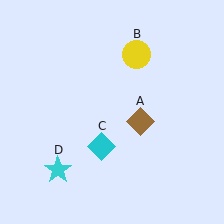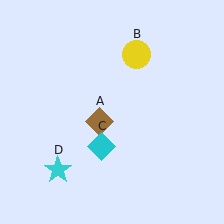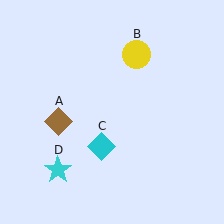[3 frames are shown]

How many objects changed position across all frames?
1 object changed position: brown diamond (object A).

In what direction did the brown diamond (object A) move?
The brown diamond (object A) moved left.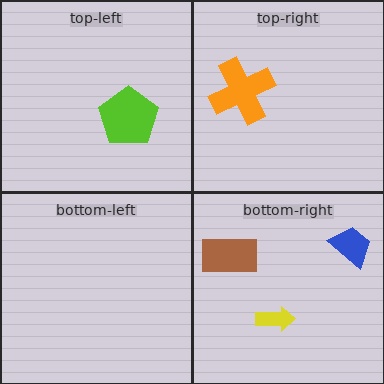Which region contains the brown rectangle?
The bottom-right region.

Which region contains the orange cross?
The top-right region.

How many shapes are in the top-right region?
1.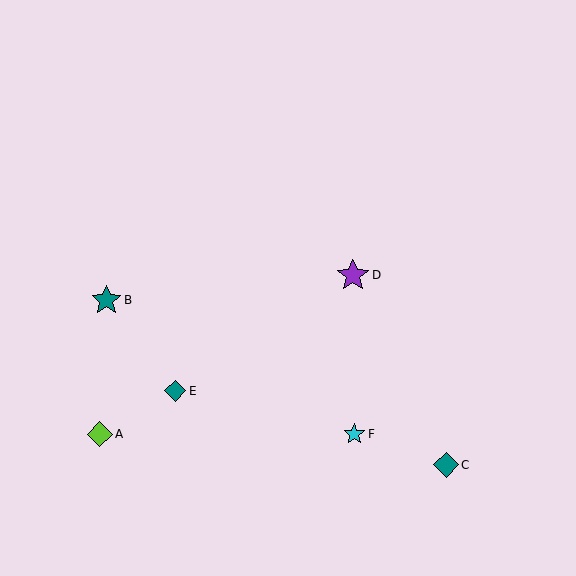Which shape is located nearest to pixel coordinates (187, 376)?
The teal diamond (labeled E) at (175, 391) is nearest to that location.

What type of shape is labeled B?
Shape B is a teal star.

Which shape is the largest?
The purple star (labeled D) is the largest.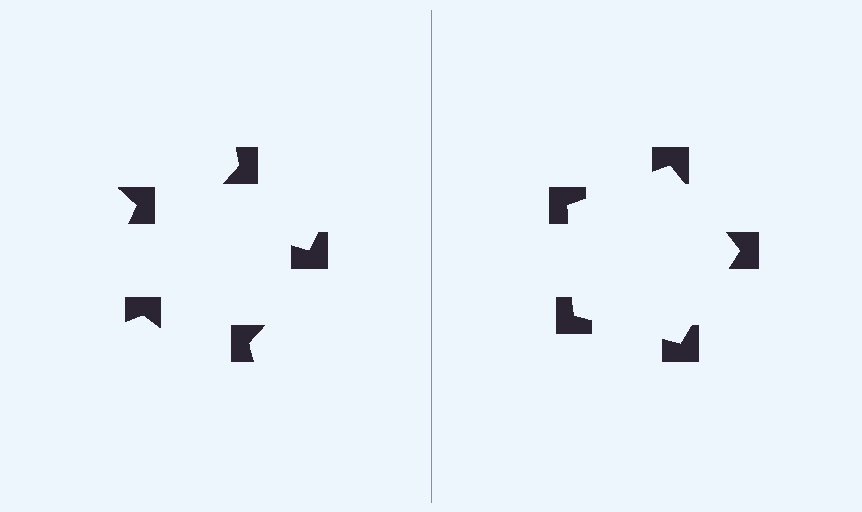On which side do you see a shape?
An illusory pentagon appears on the right side. On the left side the wedge cuts are rotated, so no coherent shape forms.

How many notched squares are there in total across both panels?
10 — 5 on each side.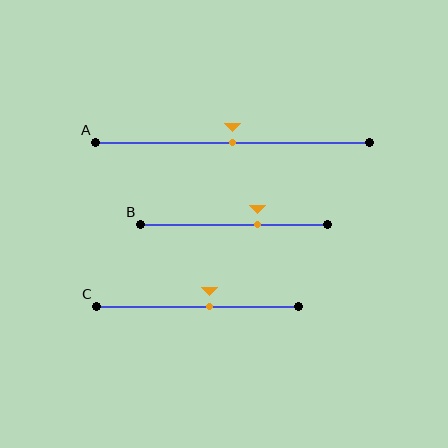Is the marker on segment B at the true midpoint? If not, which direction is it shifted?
No, the marker on segment B is shifted to the right by about 13% of the segment length.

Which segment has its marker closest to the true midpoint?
Segment A has its marker closest to the true midpoint.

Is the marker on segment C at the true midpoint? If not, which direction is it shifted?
No, the marker on segment C is shifted to the right by about 6% of the segment length.